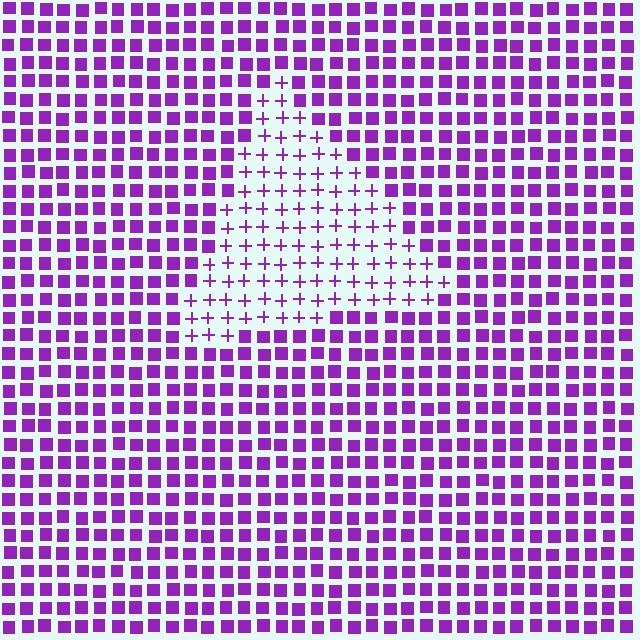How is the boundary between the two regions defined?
The boundary is defined by a change in element shape: plus signs inside vs. squares outside. All elements share the same color and spacing.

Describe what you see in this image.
The image is filled with small purple elements arranged in a uniform grid. A triangle-shaped region contains plus signs, while the surrounding area contains squares. The boundary is defined purely by the change in element shape.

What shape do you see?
I see a triangle.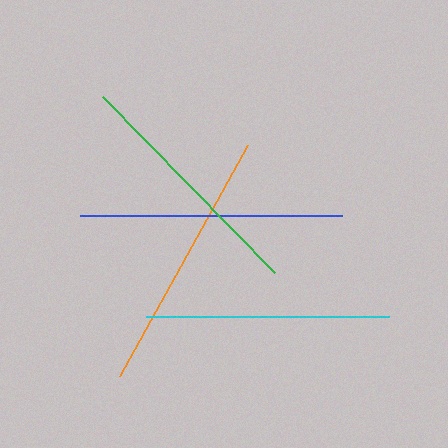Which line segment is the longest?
The orange line is the longest at approximately 264 pixels.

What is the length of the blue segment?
The blue segment is approximately 262 pixels long.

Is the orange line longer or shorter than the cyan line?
The orange line is longer than the cyan line.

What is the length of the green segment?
The green segment is approximately 246 pixels long.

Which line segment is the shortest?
The cyan line is the shortest at approximately 242 pixels.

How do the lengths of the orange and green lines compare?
The orange and green lines are approximately the same length.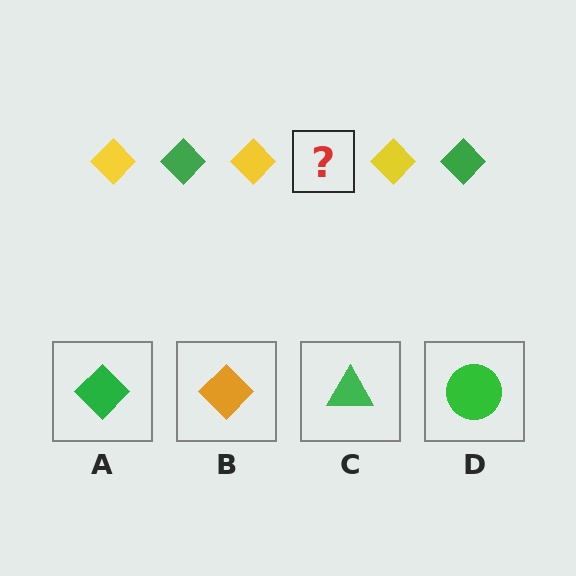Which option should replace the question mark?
Option A.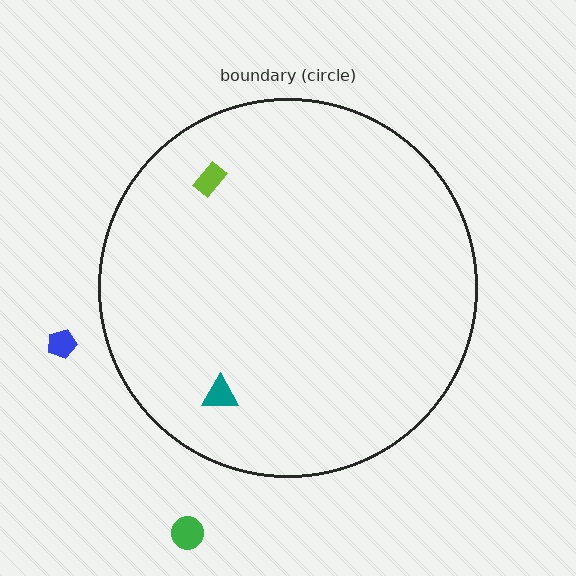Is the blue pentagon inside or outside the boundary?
Outside.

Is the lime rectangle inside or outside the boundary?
Inside.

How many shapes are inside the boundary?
2 inside, 2 outside.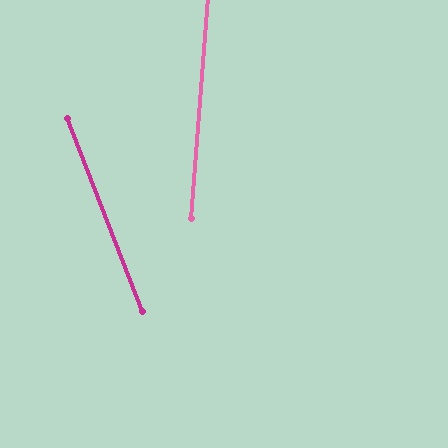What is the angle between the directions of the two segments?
Approximately 26 degrees.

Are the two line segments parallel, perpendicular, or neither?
Neither parallel nor perpendicular — they differ by about 26°.